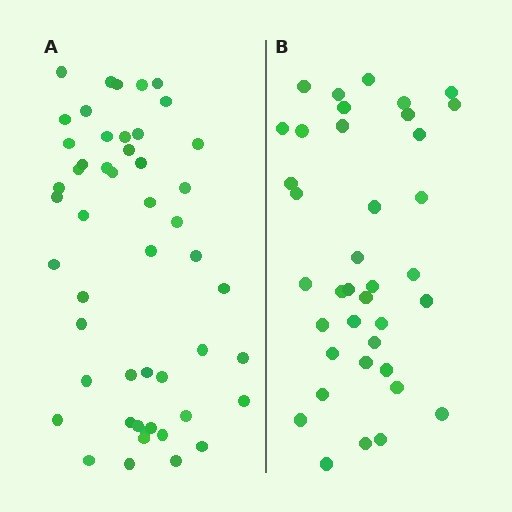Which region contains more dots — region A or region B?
Region A (the left region) has more dots.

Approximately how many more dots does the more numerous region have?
Region A has roughly 12 or so more dots than region B.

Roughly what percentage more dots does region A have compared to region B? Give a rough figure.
About 30% more.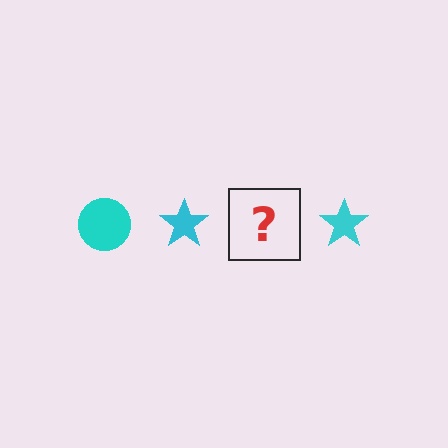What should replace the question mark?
The question mark should be replaced with a cyan circle.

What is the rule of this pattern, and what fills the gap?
The rule is that the pattern cycles through circle, star shapes in cyan. The gap should be filled with a cyan circle.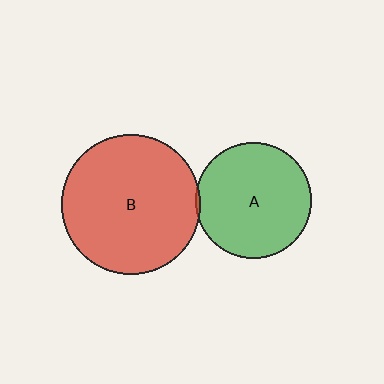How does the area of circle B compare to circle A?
Approximately 1.5 times.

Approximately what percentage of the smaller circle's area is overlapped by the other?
Approximately 5%.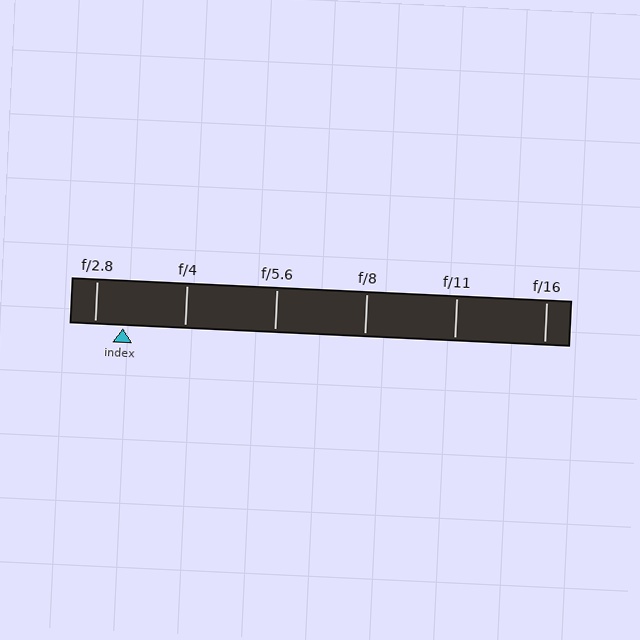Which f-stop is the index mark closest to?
The index mark is closest to f/2.8.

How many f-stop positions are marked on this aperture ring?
There are 6 f-stop positions marked.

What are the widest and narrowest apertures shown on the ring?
The widest aperture shown is f/2.8 and the narrowest is f/16.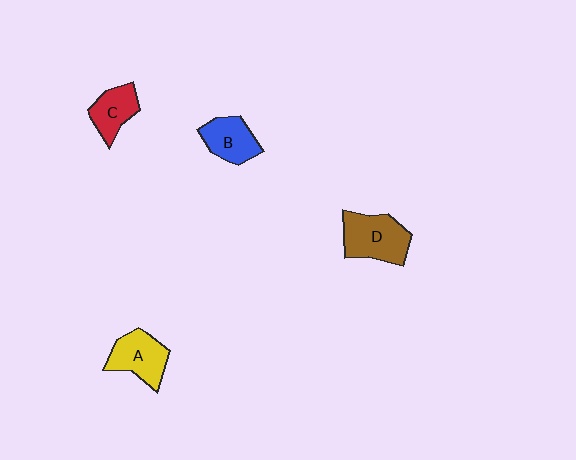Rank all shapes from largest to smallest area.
From largest to smallest: D (brown), A (yellow), B (blue), C (red).